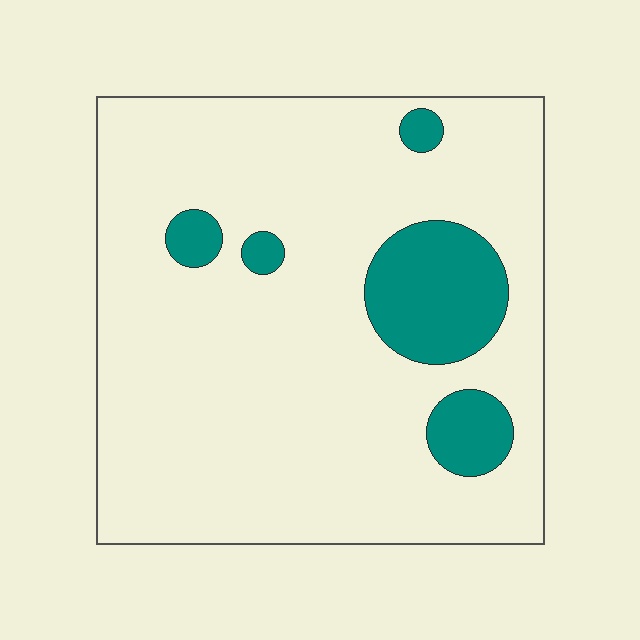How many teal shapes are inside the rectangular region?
5.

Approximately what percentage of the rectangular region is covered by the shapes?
Approximately 15%.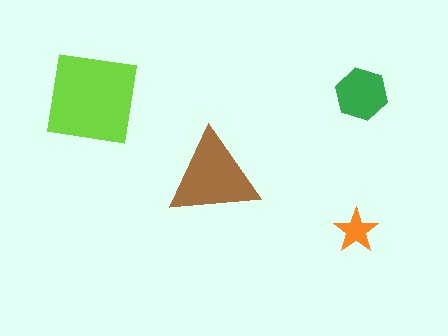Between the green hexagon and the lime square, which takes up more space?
The lime square.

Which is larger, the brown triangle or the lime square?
The lime square.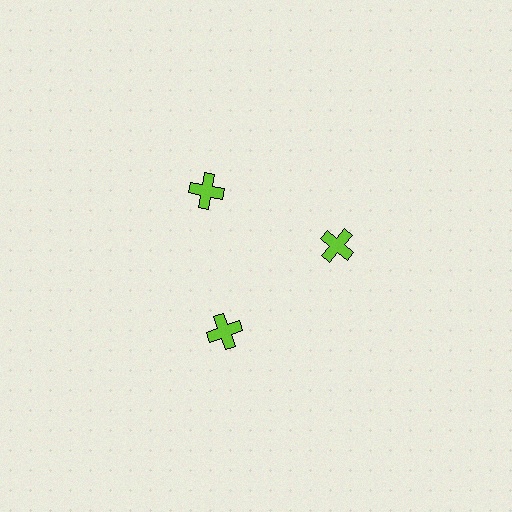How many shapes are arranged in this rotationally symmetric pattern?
There are 3 shapes, arranged in 3 groups of 1.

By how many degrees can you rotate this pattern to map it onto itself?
The pattern maps onto itself every 120 degrees of rotation.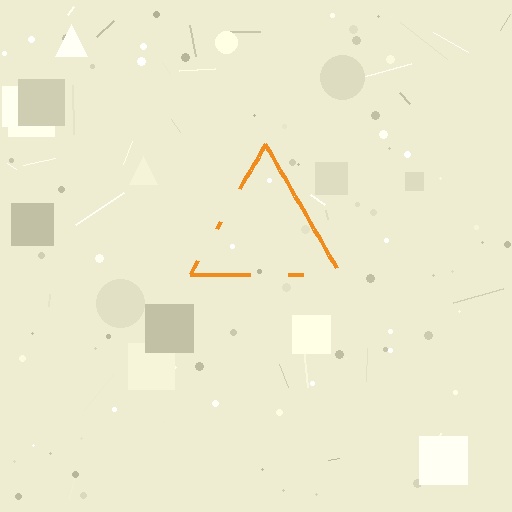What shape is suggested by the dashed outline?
The dashed outline suggests a triangle.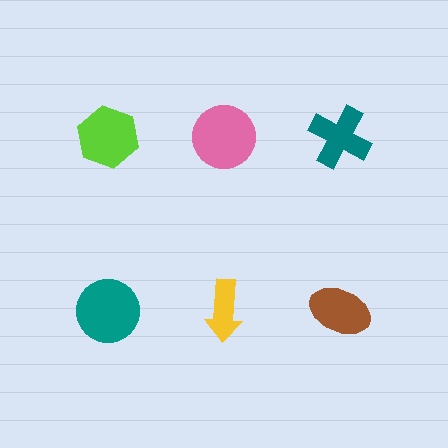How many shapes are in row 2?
3 shapes.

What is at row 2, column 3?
A brown ellipse.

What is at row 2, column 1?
A teal circle.